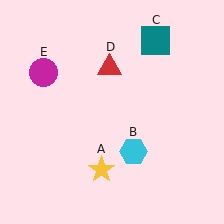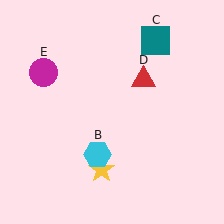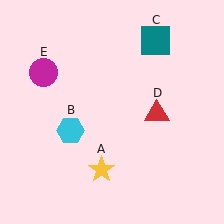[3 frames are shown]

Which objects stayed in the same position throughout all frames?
Yellow star (object A) and teal square (object C) and magenta circle (object E) remained stationary.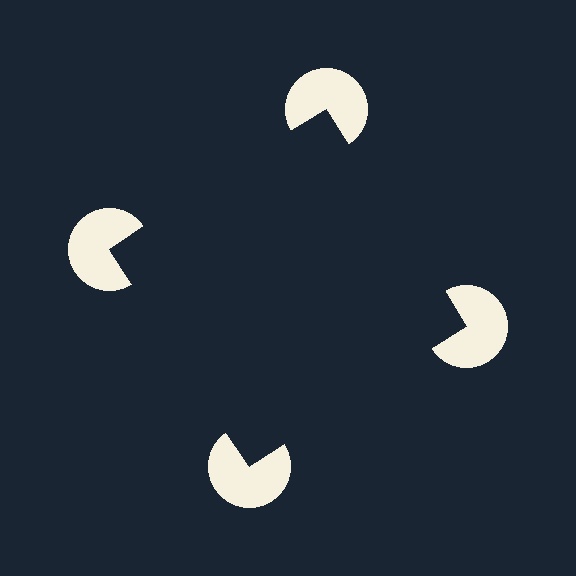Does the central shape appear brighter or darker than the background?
It typically appears slightly darker than the background, even though no actual brightness change is drawn.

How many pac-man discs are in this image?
There are 4 — one at each vertex of the illusory square.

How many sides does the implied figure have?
4 sides.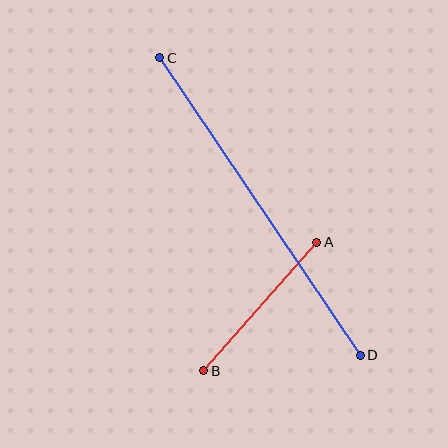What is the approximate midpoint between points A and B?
The midpoint is at approximately (260, 306) pixels.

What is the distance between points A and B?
The distance is approximately 171 pixels.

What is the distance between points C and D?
The distance is approximately 359 pixels.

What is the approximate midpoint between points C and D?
The midpoint is at approximately (260, 206) pixels.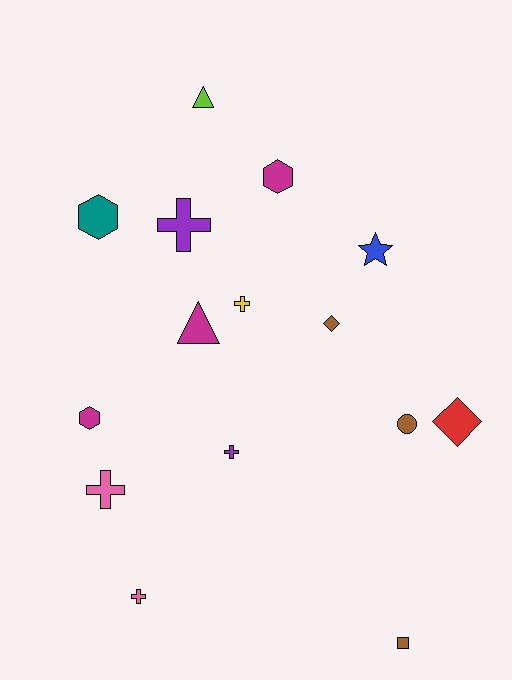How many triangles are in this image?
There are 2 triangles.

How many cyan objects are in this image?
There are no cyan objects.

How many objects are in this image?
There are 15 objects.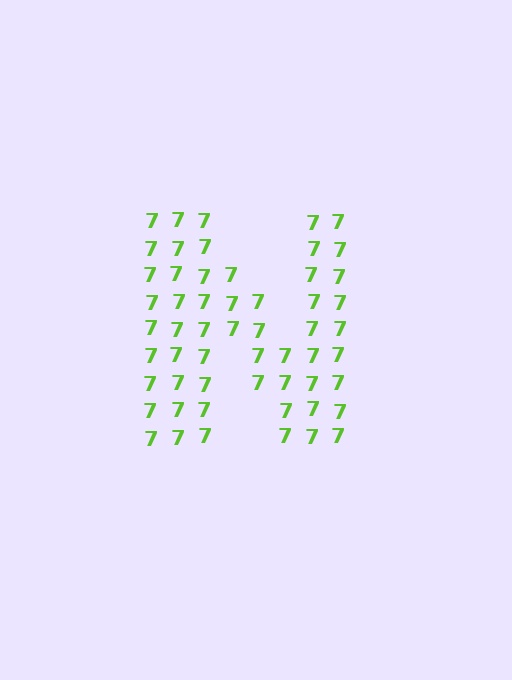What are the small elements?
The small elements are digit 7's.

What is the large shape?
The large shape is the letter N.